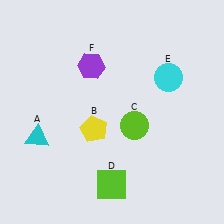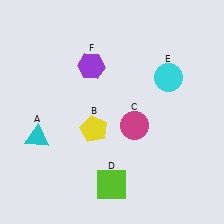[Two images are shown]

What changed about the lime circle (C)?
In Image 1, C is lime. In Image 2, it changed to magenta.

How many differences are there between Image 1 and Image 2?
There is 1 difference between the two images.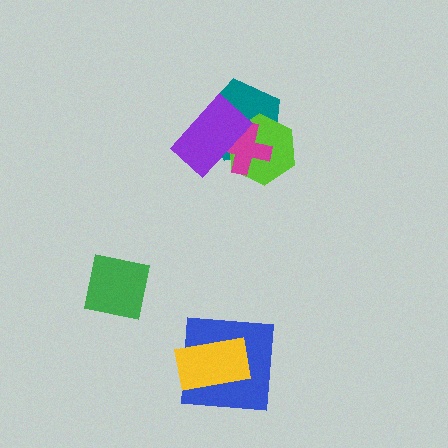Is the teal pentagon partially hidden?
Yes, it is partially covered by another shape.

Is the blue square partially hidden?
Yes, it is partially covered by another shape.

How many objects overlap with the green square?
0 objects overlap with the green square.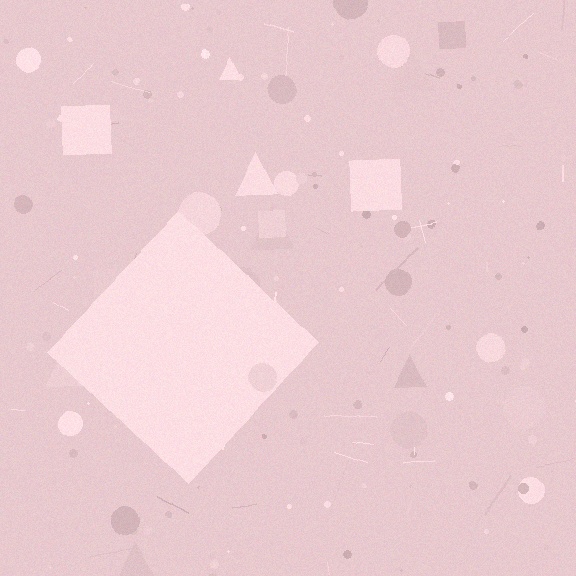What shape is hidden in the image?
A diamond is hidden in the image.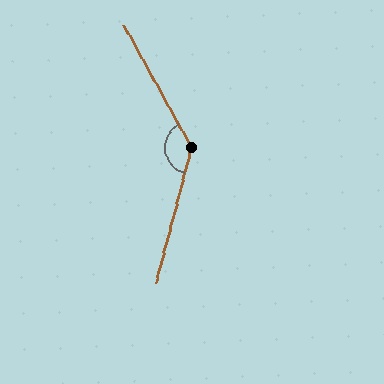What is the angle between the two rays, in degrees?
Approximately 136 degrees.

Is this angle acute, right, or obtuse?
It is obtuse.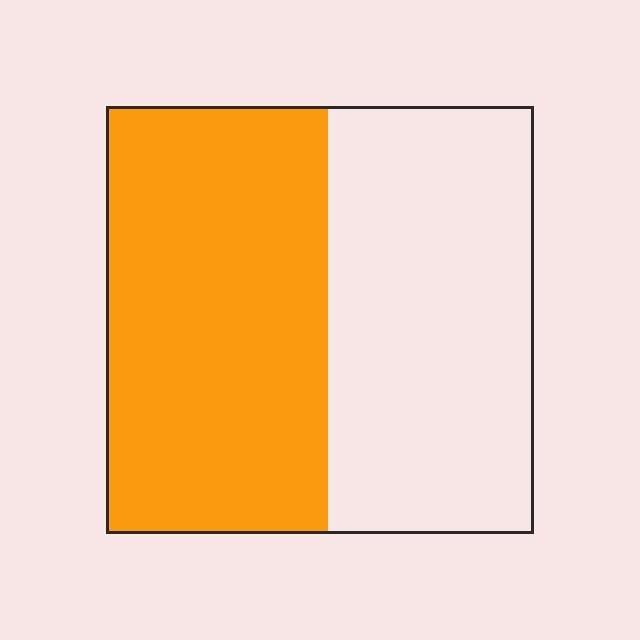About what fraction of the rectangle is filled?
About one half (1/2).